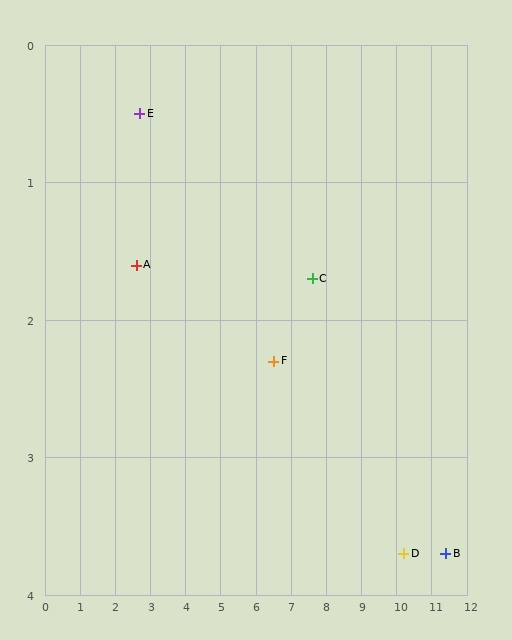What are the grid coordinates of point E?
Point E is at approximately (2.7, 0.5).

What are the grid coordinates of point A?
Point A is at approximately (2.6, 1.6).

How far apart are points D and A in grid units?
Points D and A are about 7.9 grid units apart.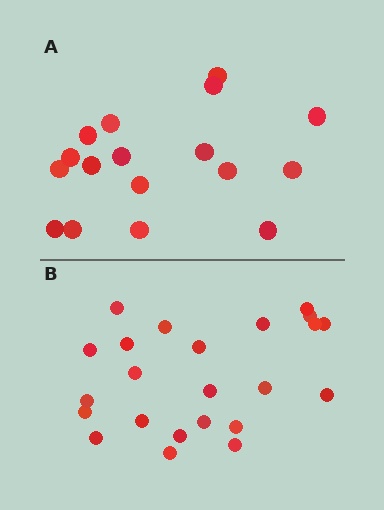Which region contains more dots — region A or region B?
Region B (the bottom region) has more dots.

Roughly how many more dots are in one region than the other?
Region B has about 6 more dots than region A.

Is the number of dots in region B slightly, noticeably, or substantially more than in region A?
Region B has noticeably more, but not dramatically so. The ratio is roughly 1.4 to 1.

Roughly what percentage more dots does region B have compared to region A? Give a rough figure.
About 35% more.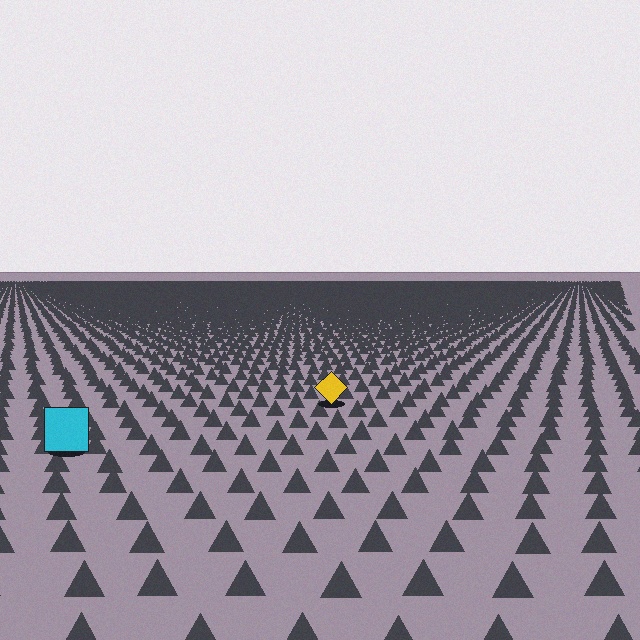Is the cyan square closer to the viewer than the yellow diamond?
Yes. The cyan square is closer — you can tell from the texture gradient: the ground texture is coarser near it.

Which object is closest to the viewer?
The cyan square is closest. The texture marks near it are larger and more spread out.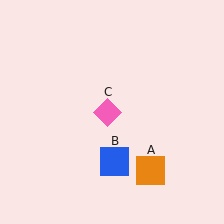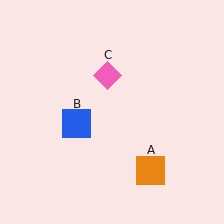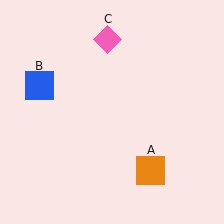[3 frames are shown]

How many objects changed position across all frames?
2 objects changed position: blue square (object B), pink diamond (object C).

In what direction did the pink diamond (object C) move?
The pink diamond (object C) moved up.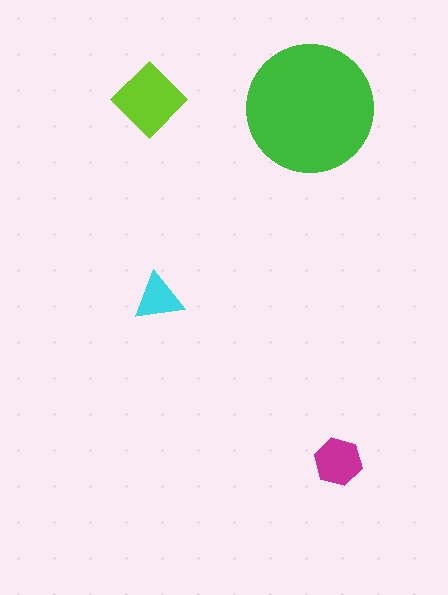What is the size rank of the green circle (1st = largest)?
1st.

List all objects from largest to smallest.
The green circle, the lime diamond, the magenta hexagon, the cyan triangle.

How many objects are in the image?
There are 4 objects in the image.